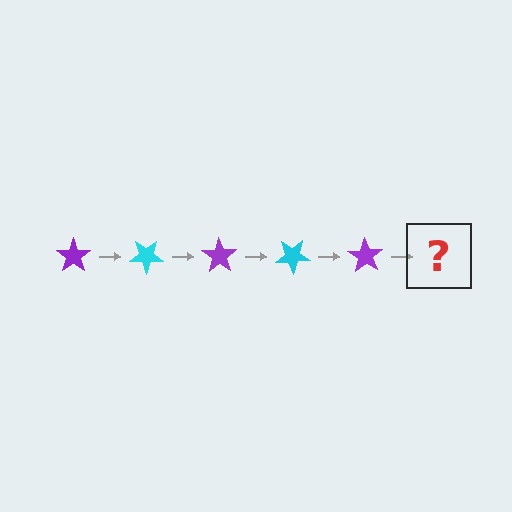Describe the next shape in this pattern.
It should be a cyan star, rotated 175 degrees from the start.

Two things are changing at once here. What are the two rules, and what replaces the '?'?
The two rules are that it rotates 35 degrees each step and the color cycles through purple and cyan. The '?' should be a cyan star, rotated 175 degrees from the start.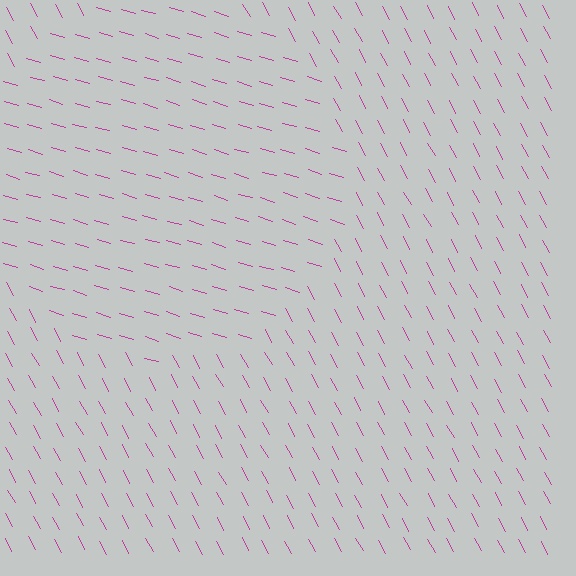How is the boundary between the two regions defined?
The boundary is defined purely by a change in line orientation (approximately 45 degrees difference). All lines are the same color and thickness.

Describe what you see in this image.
The image is filled with small magenta line segments. A circle region in the image has lines oriented differently from the surrounding lines, creating a visible texture boundary.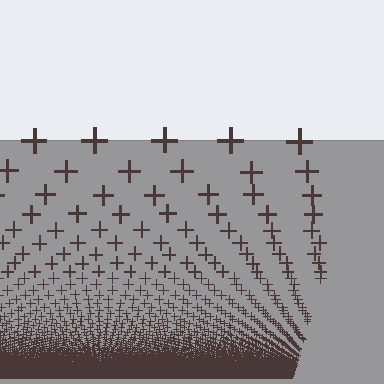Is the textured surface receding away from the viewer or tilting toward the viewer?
The surface appears to tilt toward the viewer. Texture elements get larger and sparser toward the top.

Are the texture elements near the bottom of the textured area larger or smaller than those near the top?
Smaller. The gradient is inverted — elements near the bottom are smaller and denser.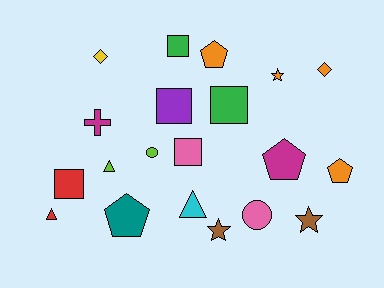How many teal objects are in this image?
There is 1 teal object.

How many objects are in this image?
There are 20 objects.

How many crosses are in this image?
There is 1 cross.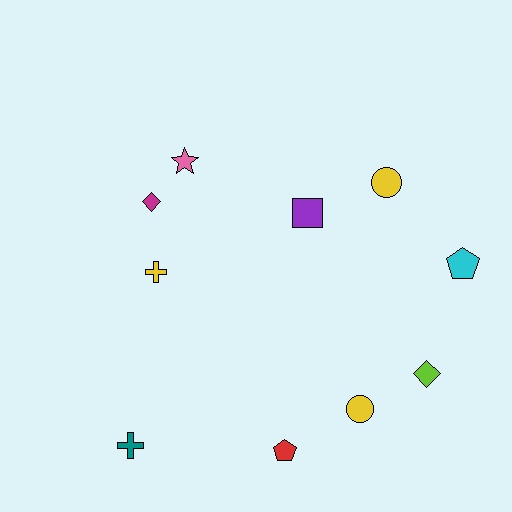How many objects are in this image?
There are 10 objects.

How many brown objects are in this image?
There are no brown objects.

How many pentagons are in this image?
There are 2 pentagons.